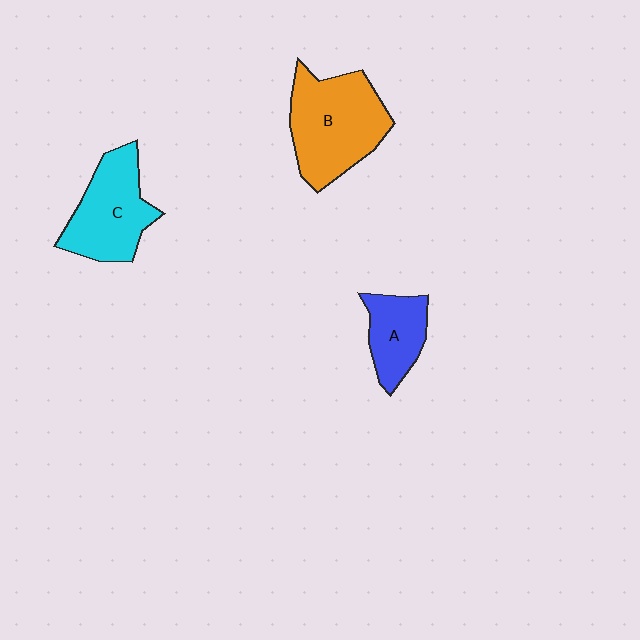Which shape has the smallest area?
Shape A (blue).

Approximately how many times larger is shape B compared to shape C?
Approximately 1.2 times.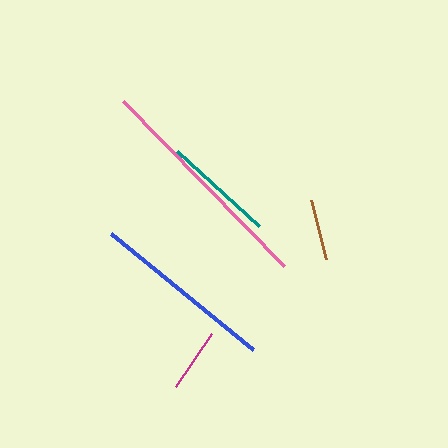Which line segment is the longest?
The pink line is the longest at approximately 231 pixels.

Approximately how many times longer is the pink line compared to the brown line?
The pink line is approximately 3.7 times the length of the brown line.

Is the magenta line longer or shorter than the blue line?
The blue line is longer than the magenta line.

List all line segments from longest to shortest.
From longest to shortest: pink, blue, teal, magenta, brown.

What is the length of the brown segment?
The brown segment is approximately 62 pixels long.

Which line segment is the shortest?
The brown line is the shortest at approximately 62 pixels.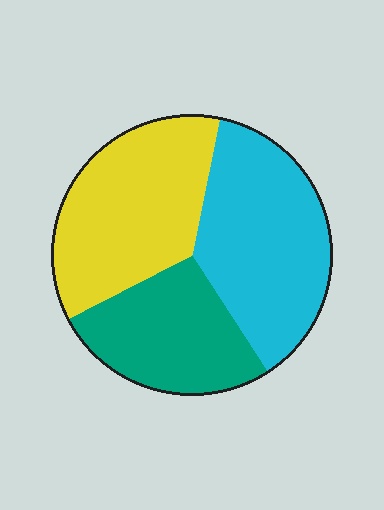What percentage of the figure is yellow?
Yellow takes up about three eighths (3/8) of the figure.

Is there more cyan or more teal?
Cyan.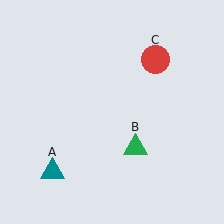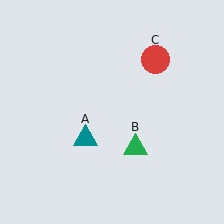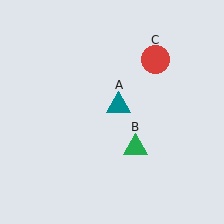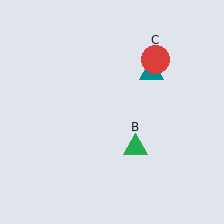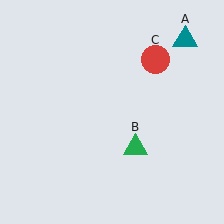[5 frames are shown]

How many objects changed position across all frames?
1 object changed position: teal triangle (object A).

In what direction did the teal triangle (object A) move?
The teal triangle (object A) moved up and to the right.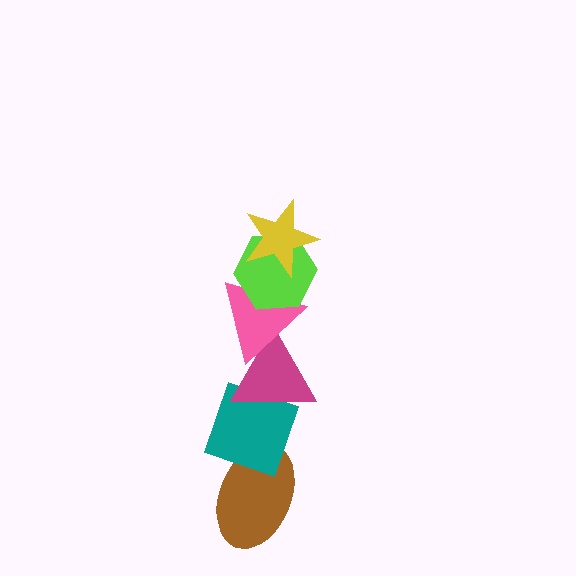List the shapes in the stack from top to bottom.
From top to bottom: the yellow star, the lime hexagon, the pink triangle, the magenta triangle, the teal diamond, the brown ellipse.